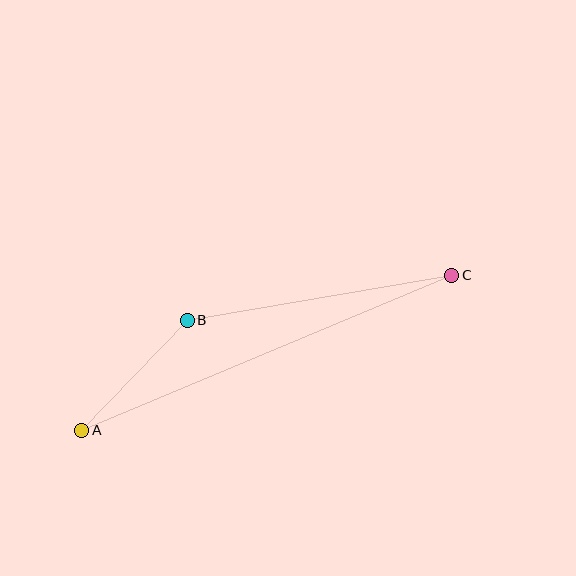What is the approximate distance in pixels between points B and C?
The distance between B and C is approximately 268 pixels.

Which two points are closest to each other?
Points A and B are closest to each other.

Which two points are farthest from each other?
Points A and C are farthest from each other.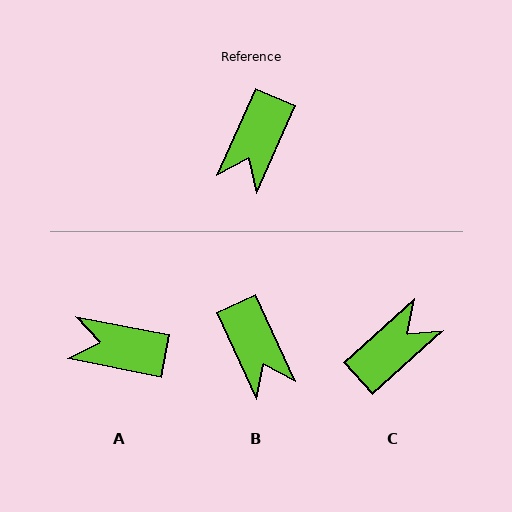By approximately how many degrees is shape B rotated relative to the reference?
Approximately 49 degrees counter-clockwise.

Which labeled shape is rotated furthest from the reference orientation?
C, about 156 degrees away.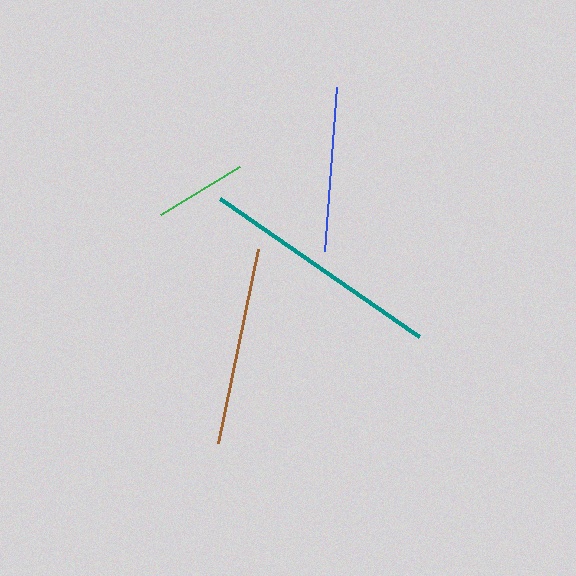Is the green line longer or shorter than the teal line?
The teal line is longer than the green line.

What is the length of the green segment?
The green segment is approximately 92 pixels long.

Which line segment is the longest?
The teal line is the longest at approximately 242 pixels.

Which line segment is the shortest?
The green line is the shortest at approximately 92 pixels.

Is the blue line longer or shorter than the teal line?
The teal line is longer than the blue line.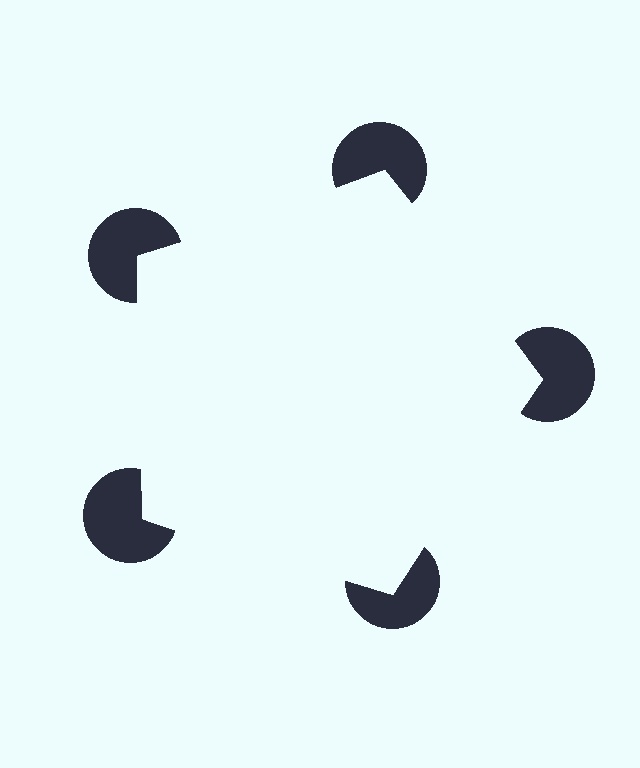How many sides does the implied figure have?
5 sides.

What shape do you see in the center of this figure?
An illusory pentagon — its edges are inferred from the aligned wedge cuts in the pac-man discs, not physically drawn.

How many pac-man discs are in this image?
There are 5 — one at each vertex of the illusory pentagon.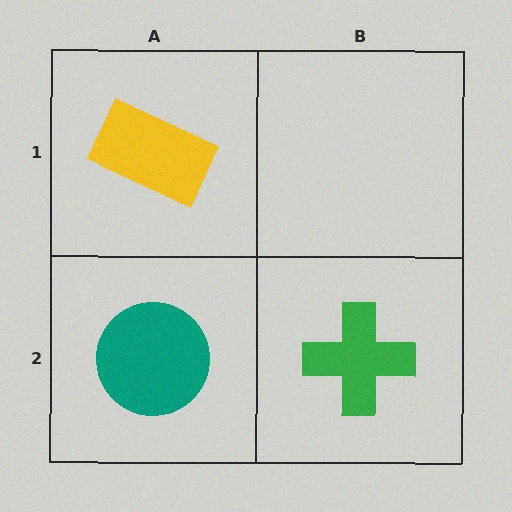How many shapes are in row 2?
2 shapes.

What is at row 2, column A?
A teal circle.